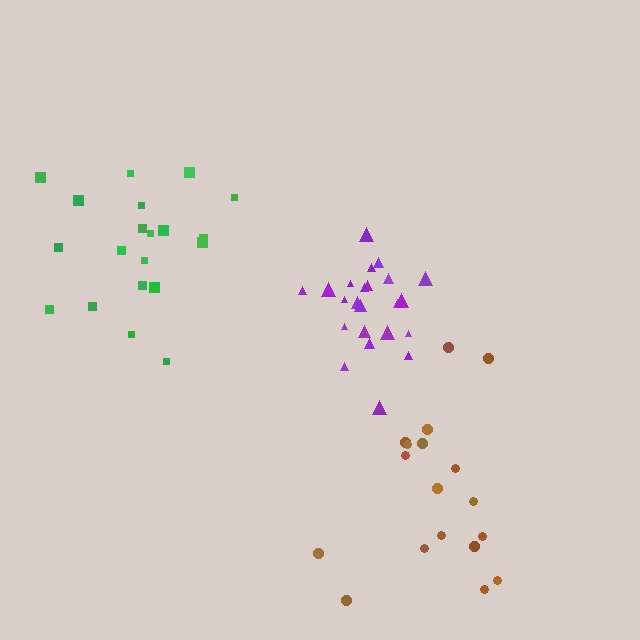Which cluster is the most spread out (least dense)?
Brown.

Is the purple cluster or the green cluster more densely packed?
Purple.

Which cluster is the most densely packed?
Purple.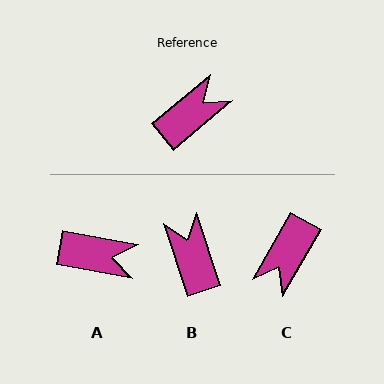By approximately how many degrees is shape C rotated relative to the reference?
Approximately 160 degrees clockwise.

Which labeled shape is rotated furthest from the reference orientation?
C, about 160 degrees away.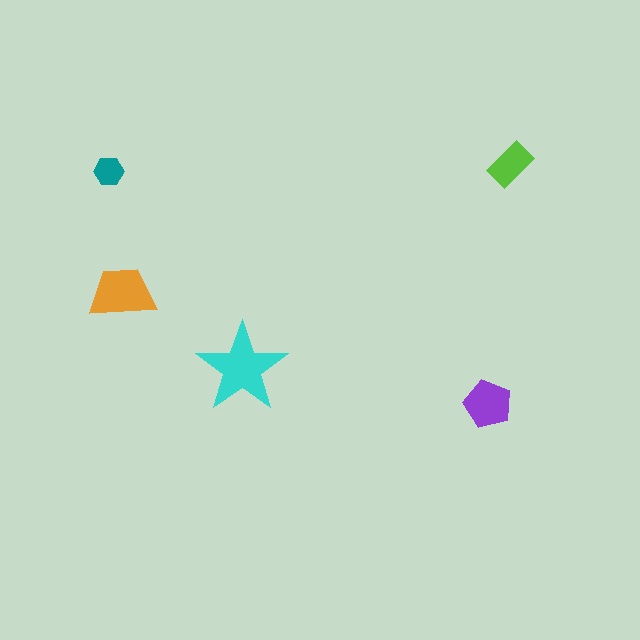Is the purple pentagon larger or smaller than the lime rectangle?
Larger.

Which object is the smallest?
The teal hexagon.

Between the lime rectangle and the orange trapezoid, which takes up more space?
The orange trapezoid.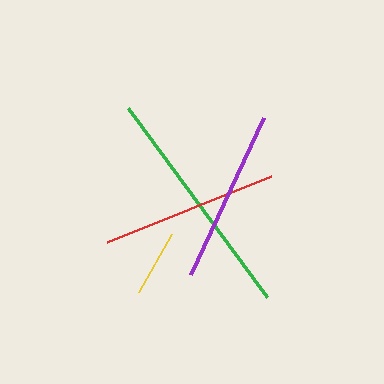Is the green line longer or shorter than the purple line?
The green line is longer than the purple line.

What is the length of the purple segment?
The purple segment is approximately 173 pixels long.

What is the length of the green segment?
The green segment is approximately 234 pixels long.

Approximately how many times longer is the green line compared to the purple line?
The green line is approximately 1.4 times the length of the purple line.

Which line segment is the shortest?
The yellow line is the shortest at approximately 67 pixels.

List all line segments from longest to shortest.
From longest to shortest: green, red, purple, yellow.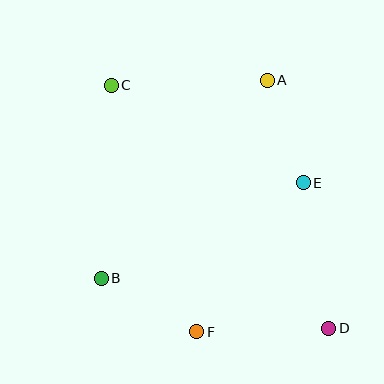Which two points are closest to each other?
Points A and E are closest to each other.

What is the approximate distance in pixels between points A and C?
The distance between A and C is approximately 156 pixels.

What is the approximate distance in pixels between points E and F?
The distance between E and F is approximately 183 pixels.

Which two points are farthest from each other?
Points C and D are farthest from each other.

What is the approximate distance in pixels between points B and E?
The distance between B and E is approximately 223 pixels.